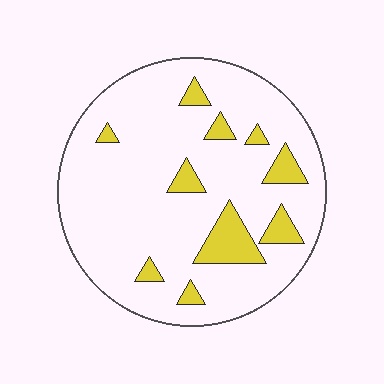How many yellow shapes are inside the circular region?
10.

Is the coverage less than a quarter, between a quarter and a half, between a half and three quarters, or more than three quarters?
Less than a quarter.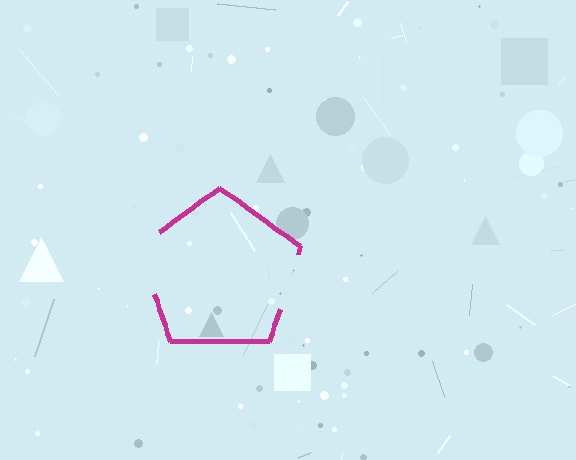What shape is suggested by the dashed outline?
The dashed outline suggests a pentagon.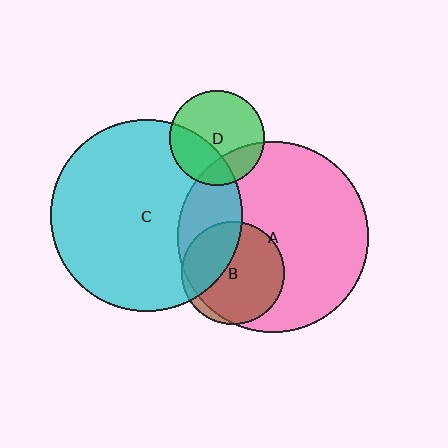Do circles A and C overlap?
Yes.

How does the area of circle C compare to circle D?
Approximately 4.1 times.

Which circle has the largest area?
Circle C (cyan).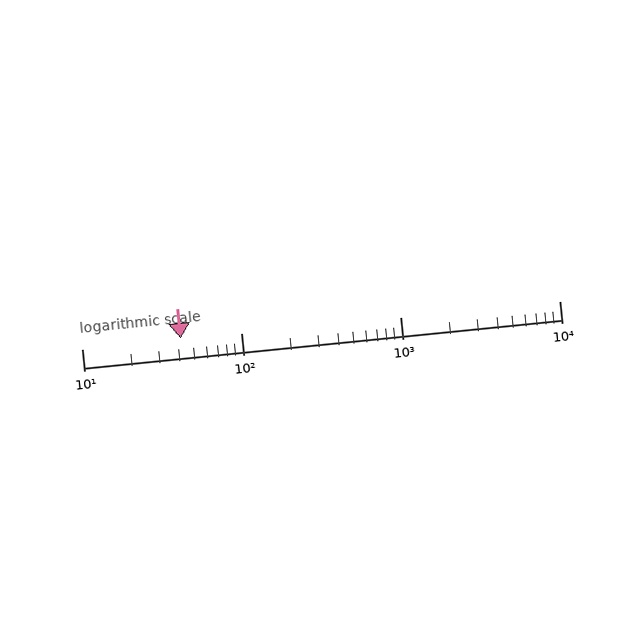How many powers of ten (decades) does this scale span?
The scale spans 3 decades, from 10 to 10000.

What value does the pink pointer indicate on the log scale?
The pointer indicates approximately 42.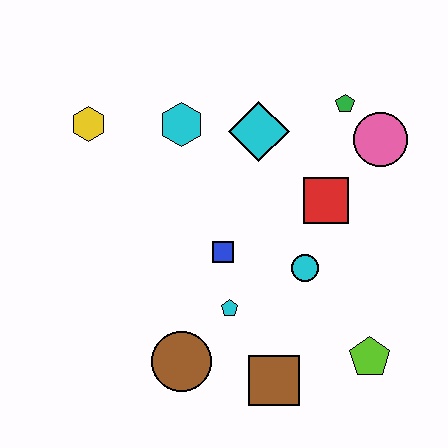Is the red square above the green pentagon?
No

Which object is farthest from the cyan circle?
The yellow hexagon is farthest from the cyan circle.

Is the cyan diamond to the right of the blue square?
Yes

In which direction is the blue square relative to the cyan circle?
The blue square is to the left of the cyan circle.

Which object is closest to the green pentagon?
The pink circle is closest to the green pentagon.